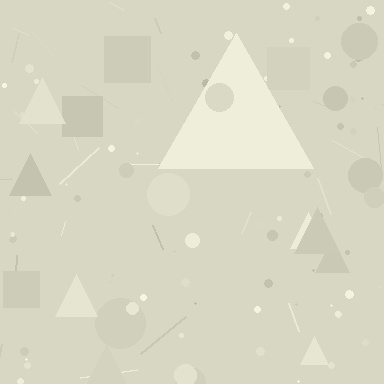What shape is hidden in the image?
A triangle is hidden in the image.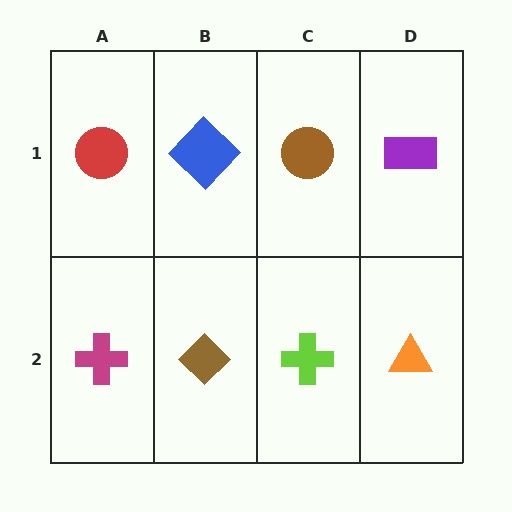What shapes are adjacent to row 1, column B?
A brown diamond (row 2, column B), a red circle (row 1, column A), a brown circle (row 1, column C).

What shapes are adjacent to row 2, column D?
A purple rectangle (row 1, column D), a lime cross (row 2, column C).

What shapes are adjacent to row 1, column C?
A lime cross (row 2, column C), a blue diamond (row 1, column B), a purple rectangle (row 1, column D).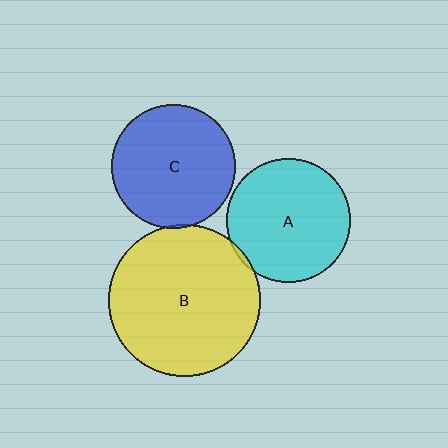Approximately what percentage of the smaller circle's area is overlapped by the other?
Approximately 5%.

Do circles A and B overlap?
Yes.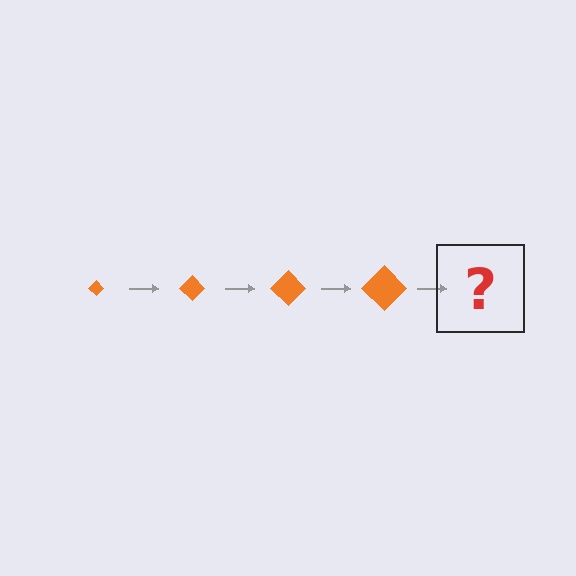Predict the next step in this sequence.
The next step is an orange diamond, larger than the previous one.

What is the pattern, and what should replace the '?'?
The pattern is that the diamond gets progressively larger each step. The '?' should be an orange diamond, larger than the previous one.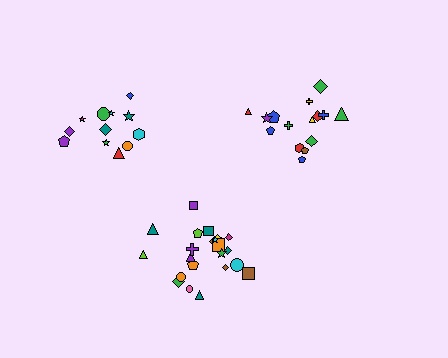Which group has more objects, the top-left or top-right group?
The top-right group.